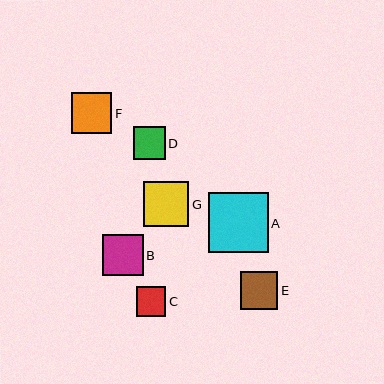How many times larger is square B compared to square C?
Square B is approximately 1.4 times the size of square C.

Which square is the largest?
Square A is the largest with a size of approximately 60 pixels.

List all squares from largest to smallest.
From largest to smallest: A, G, B, F, E, D, C.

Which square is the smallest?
Square C is the smallest with a size of approximately 29 pixels.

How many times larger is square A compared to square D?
Square A is approximately 1.9 times the size of square D.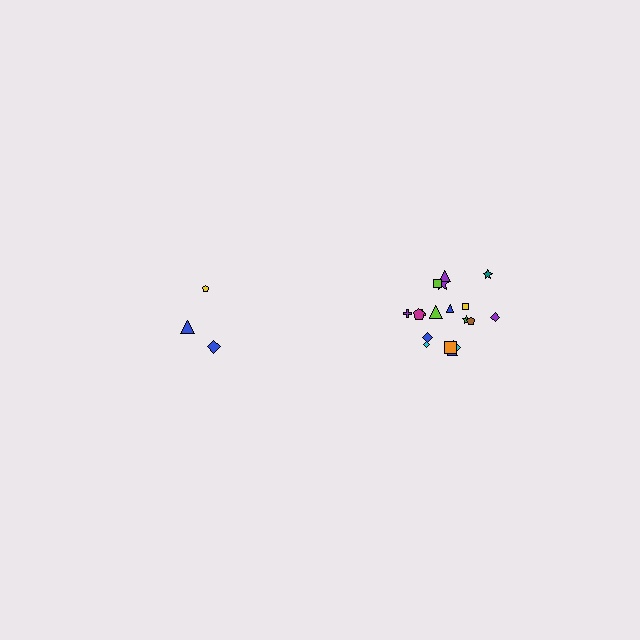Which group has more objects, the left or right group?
The right group.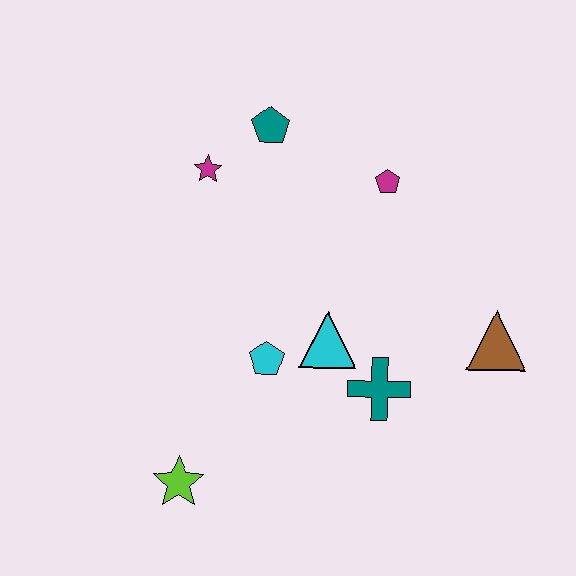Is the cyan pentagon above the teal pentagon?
No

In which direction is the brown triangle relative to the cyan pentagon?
The brown triangle is to the right of the cyan pentagon.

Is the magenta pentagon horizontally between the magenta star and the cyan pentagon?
No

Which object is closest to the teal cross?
The cyan triangle is closest to the teal cross.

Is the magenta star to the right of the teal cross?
No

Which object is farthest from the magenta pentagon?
The lime star is farthest from the magenta pentagon.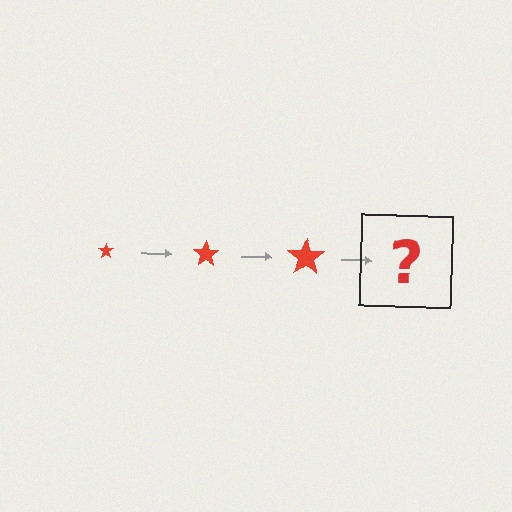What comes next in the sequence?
The next element should be a red star, larger than the previous one.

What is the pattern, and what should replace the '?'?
The pattern is that the star gets progressively larger each step. The '?' should be a red star, larger than the previous one.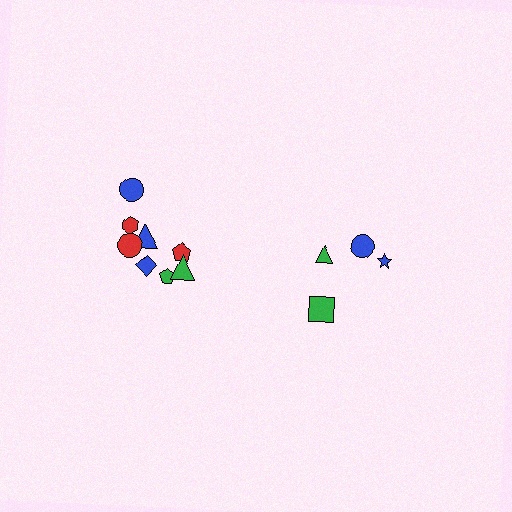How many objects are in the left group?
There are 8 objects.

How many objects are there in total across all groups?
There are 12 objects.